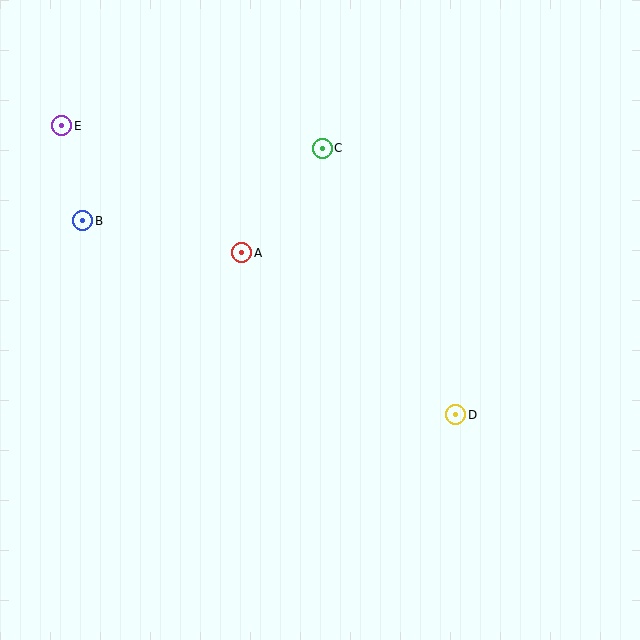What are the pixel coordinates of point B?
Point B is at (83, 221).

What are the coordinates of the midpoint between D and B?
The midpoint between D and B is at (269, 318).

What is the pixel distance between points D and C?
The distance between D and C is 298 pixels.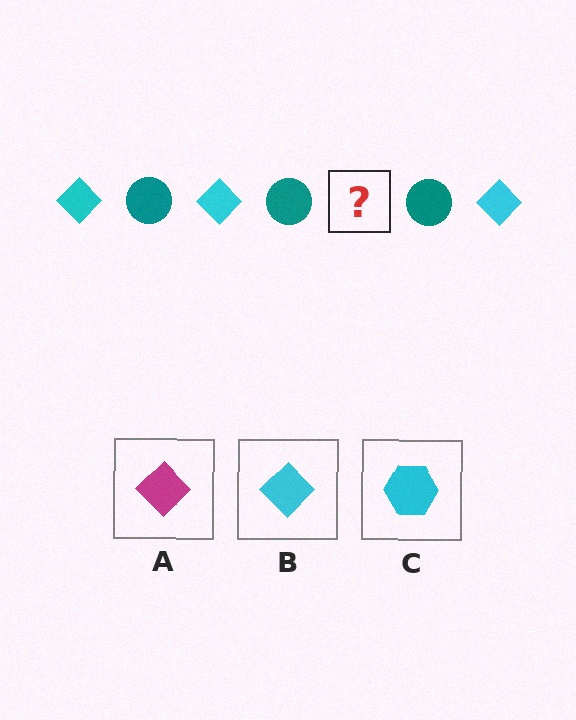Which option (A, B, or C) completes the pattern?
B.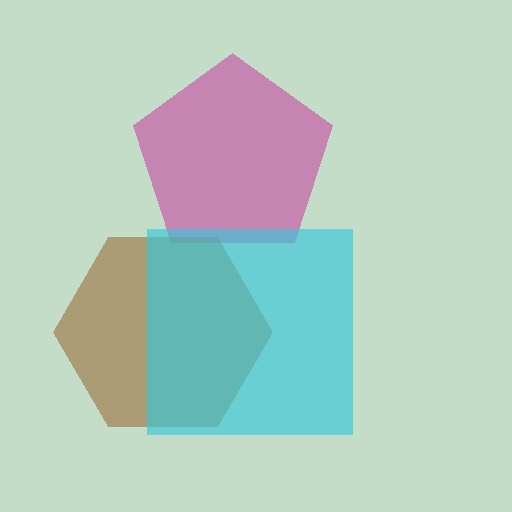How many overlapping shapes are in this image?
There are 3 overlapping shapes in the image.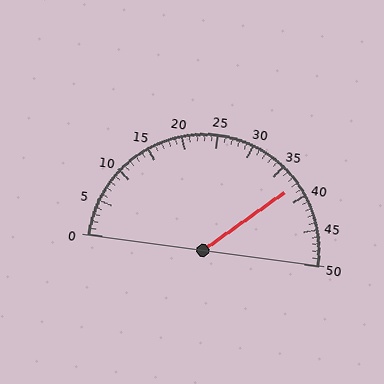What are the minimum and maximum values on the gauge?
The gauge ranges from 0 to 50.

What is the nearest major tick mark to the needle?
The nearest major tick mark is 40.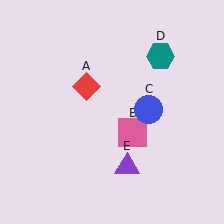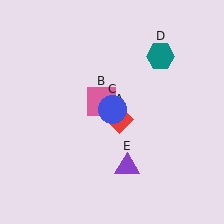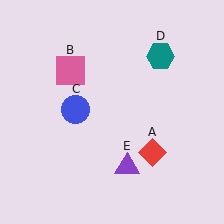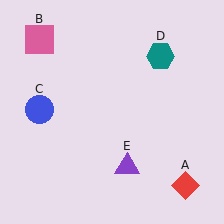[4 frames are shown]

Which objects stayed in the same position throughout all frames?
Teal hexagon (object D) and purple triangle (object E) remained stationary.